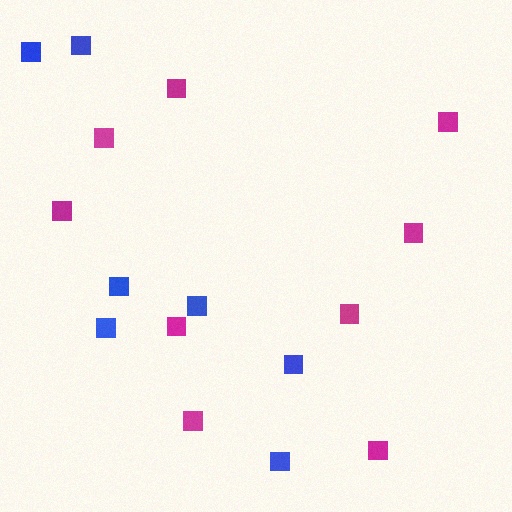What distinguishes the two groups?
There are 2 groups: one group of magenta squares (9) and one group of blue squares (7).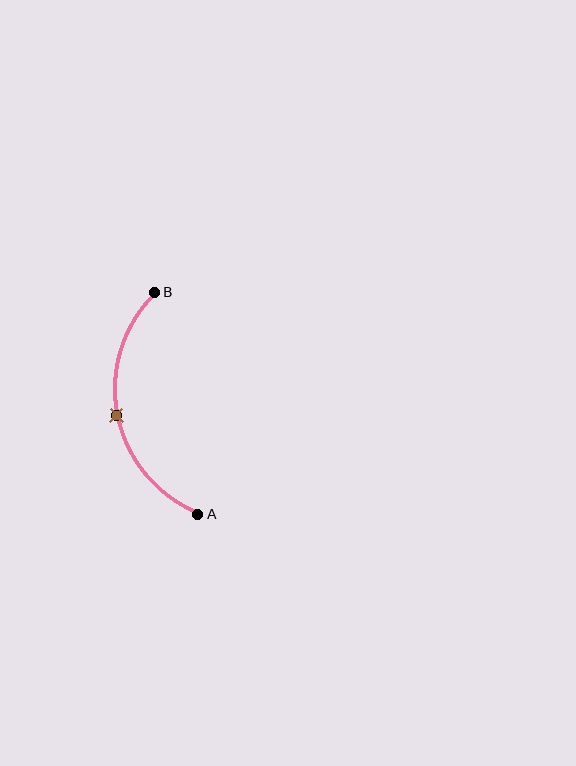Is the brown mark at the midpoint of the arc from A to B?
Yes. The brown mark lies on the arc at equal arc-length from both A and B — it is the arc midpoint.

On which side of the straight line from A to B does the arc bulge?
The arc bulges to the left of the straight line connecting A and B.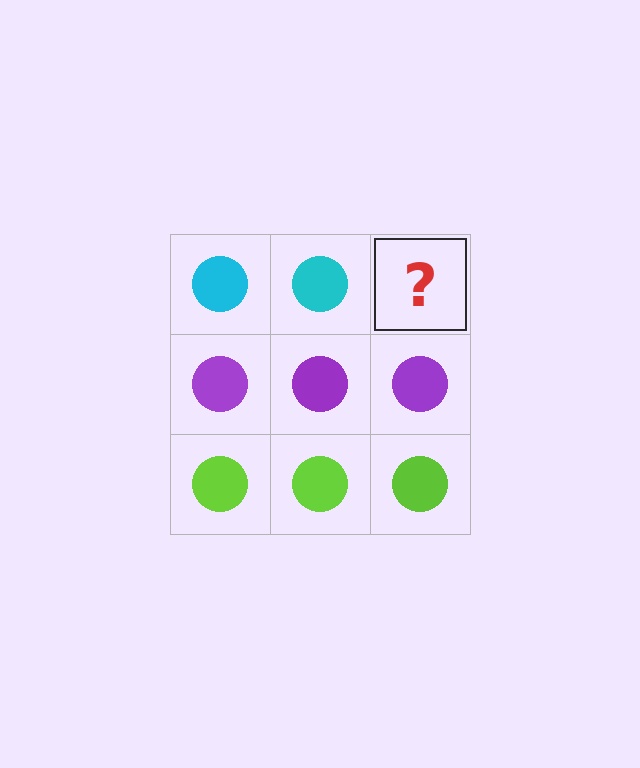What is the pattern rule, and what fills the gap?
The rule is that each row has a consistent color. The gap should be filled with a cyan circle.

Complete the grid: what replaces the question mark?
The question mark should be replaced with a cyan circle.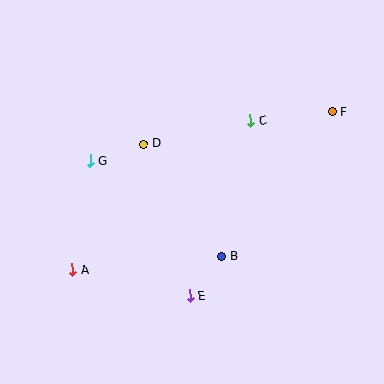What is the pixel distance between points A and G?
The distance between A and G is 110 pixels.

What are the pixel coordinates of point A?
Point A is at (72, 270).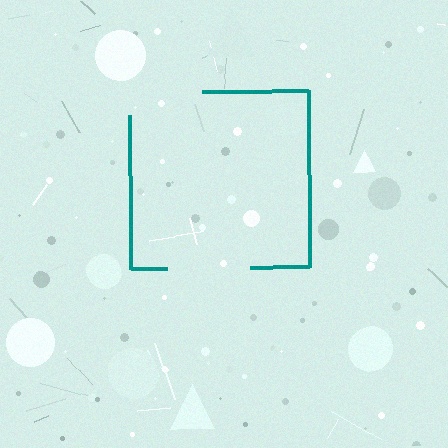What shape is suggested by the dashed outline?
The dashed outline suggests a square.